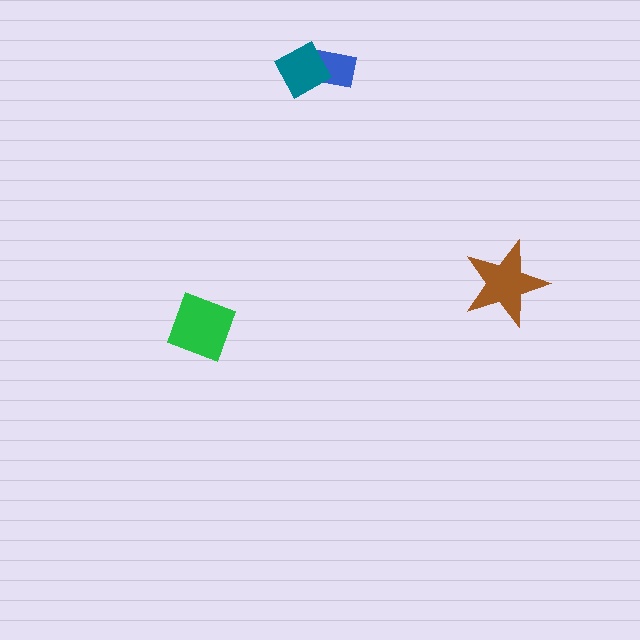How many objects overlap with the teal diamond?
1 object overlaps with the teal diamond.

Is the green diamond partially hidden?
No, no other shape covers it.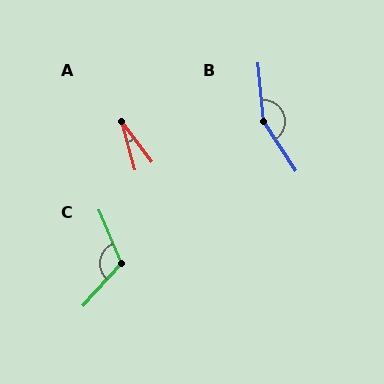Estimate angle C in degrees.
Approximately 116 degrees.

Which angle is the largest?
B, at approximately 152 degrees.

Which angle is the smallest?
A, at approximately 21 degrees.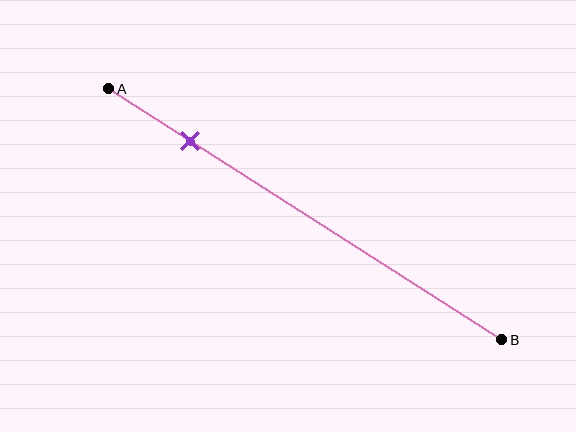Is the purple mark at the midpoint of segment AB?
No, the mark is at about 20% from A, not at the 50% midpoint.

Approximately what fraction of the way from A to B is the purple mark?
The purple mark is approximately 20% of the way from A to B.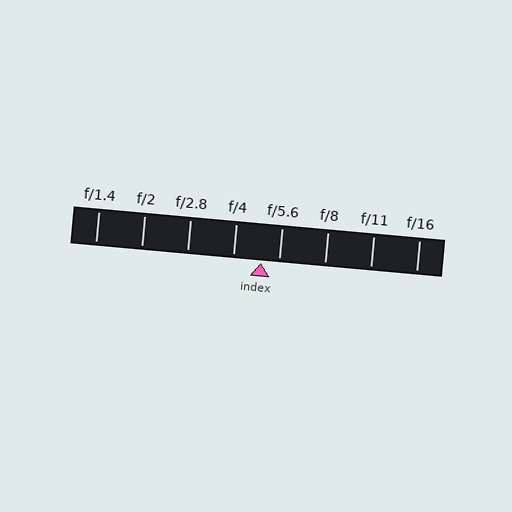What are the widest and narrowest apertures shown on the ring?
The widest aperture shown is f/1.4 and the narrowest is f/16.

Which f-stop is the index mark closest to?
The index mark is closest to f/5.6.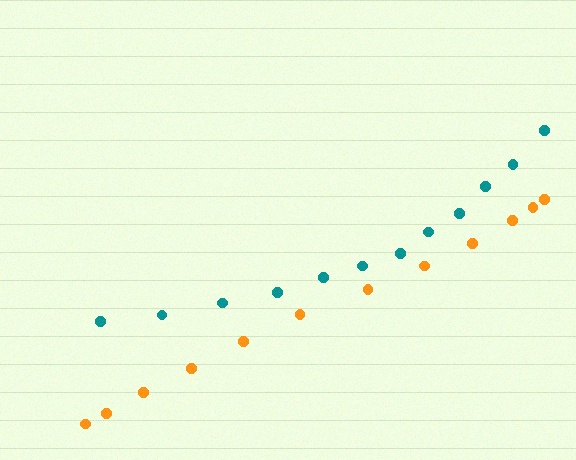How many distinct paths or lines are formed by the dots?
There are 2 distinct paths.